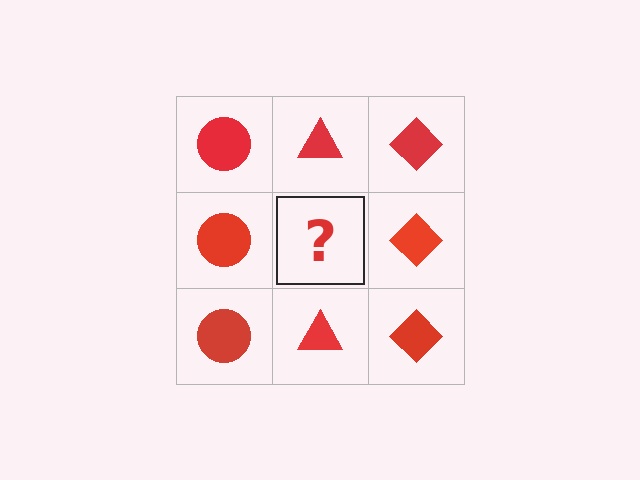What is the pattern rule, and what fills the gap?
The rule is that each column has a consistent shape. The gap should be filled with a red triangle.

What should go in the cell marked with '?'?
The missing cell should contain a red triangle.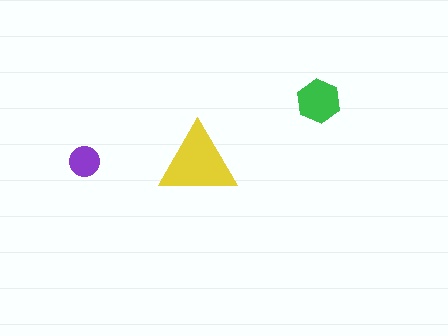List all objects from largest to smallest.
The yellow triangle, the green hexagon, the purple circle.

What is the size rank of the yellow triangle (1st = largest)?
1st.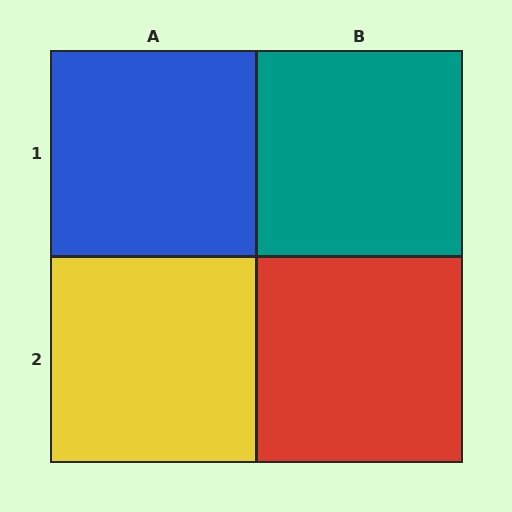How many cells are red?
1 cell is red.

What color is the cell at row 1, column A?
Blue.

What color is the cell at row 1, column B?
Teal.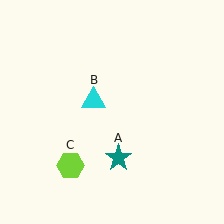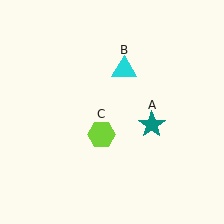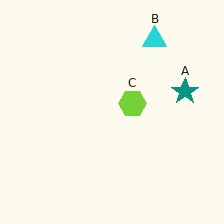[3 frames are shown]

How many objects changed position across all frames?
3 objects changed position: teal star (object A), cyan triangle (object B), lime hexagon (object C).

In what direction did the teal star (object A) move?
The teal star (object A) moved up and to the right.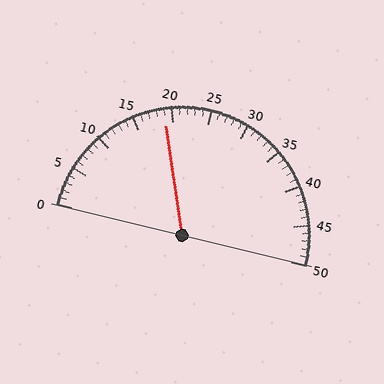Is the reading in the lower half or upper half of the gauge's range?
The reading is in the lower half of the range (0 to 50).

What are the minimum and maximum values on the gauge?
The gauge ranges from 0 to 50.